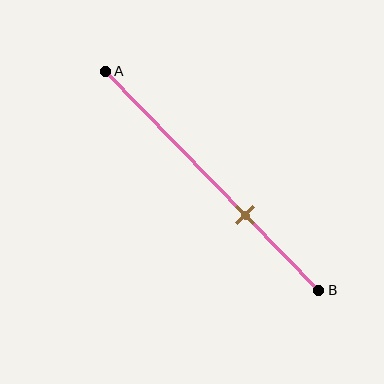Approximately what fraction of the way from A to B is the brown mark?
The brown mark is approximately 65% of the way from A to B.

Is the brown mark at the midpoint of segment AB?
No, the mark is at about 65% from A, not at the 50% midpoint.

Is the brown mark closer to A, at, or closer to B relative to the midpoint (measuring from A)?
The brown mark is closer to point B than the midpoint of segment AB.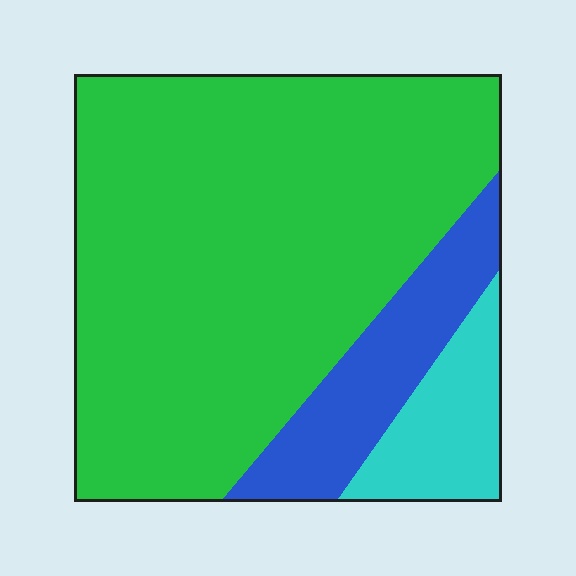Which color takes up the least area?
Cyan, at roughly 10%.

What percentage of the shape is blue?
Blue takes up less than a quarter of the shape.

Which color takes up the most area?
Green, at roughly 75%.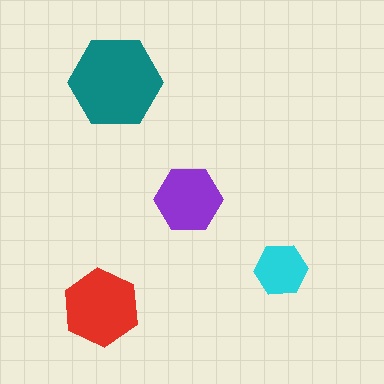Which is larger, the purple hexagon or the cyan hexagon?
The purple one.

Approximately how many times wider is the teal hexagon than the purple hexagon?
About 1.5 times wider.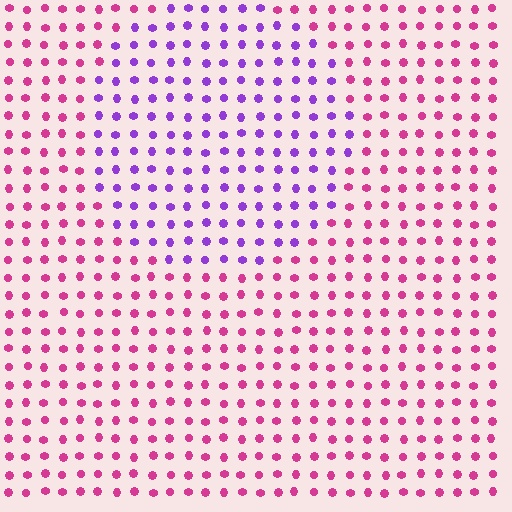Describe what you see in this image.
The image is filled with small magenta elements in a uniform arrangement. A circle-shaped region is visible where the elements are tinted to a slightly different hue, forming a subtle color boundary.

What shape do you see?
I see a circle.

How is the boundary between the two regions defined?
The boundary is defined purely by a slight shift in hue (about 51 degrees). Spacing, size, and orientation are identical on both sides.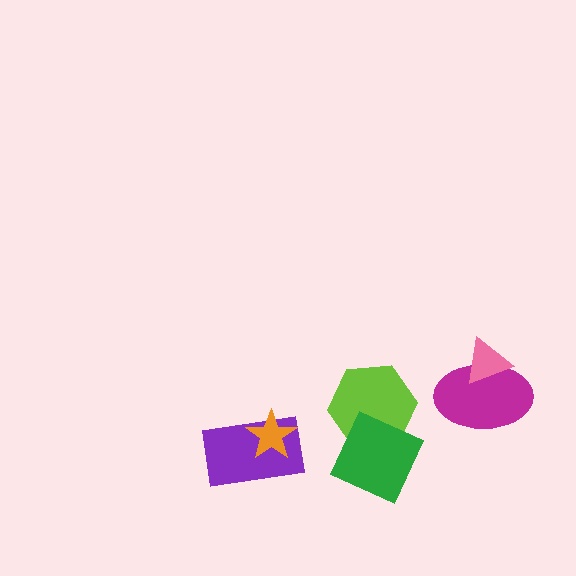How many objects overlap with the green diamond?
1 object overlaps with the green diamond.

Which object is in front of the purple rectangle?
The orange star is in front of the purple rectangle.